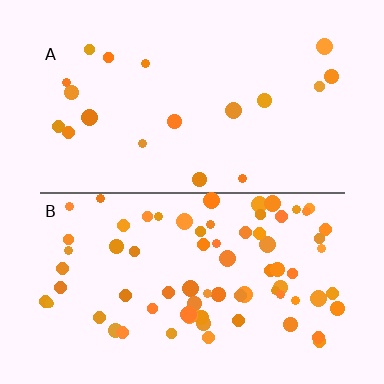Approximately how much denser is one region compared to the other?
Approximately 3.9× — region B over region A.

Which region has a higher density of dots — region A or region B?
B (the bottom).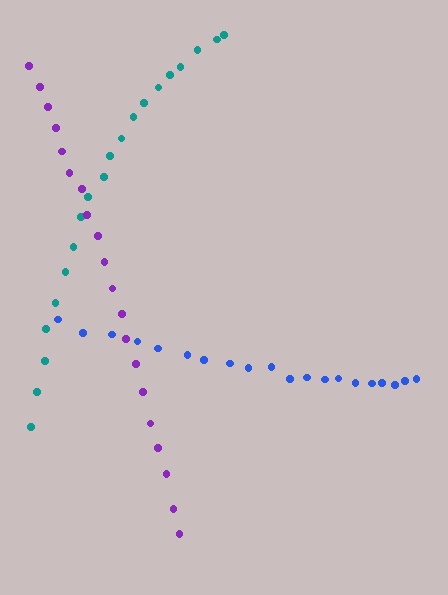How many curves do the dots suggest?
There are 3 distinct paths.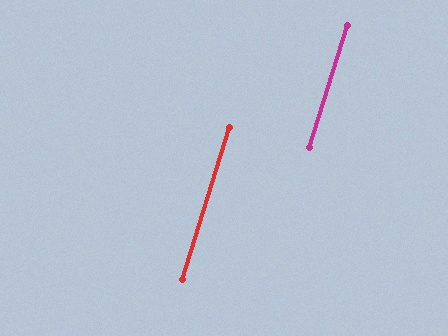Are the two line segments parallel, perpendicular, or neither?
Parallel — their directions differ by only 0.2°.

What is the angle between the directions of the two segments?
Approximately 0 degrees.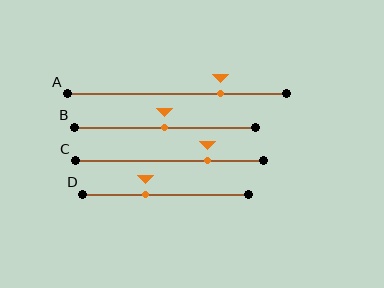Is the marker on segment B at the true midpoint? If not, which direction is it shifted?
Yes, the marker on segment B is at the true midpoint.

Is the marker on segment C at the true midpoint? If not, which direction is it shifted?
No, the marker on segment C is shifted to the right by about 20% of the segment length.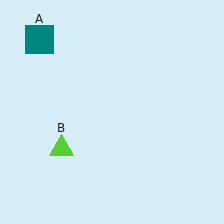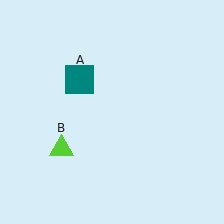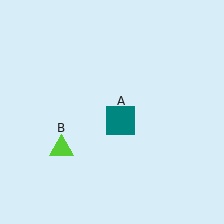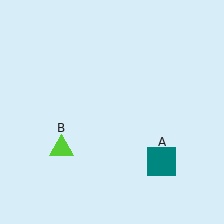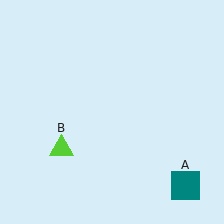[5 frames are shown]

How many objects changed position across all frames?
1 object changed position: teal square (object A).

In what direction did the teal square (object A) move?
The teal square (object A) moved down and to the right.